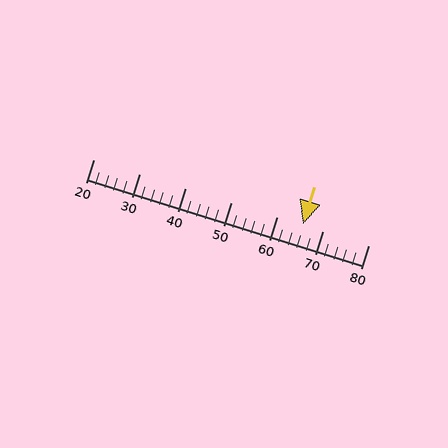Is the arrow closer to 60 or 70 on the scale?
The arrow is closer to 70.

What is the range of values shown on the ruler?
The ruler shows values from 20 to 80.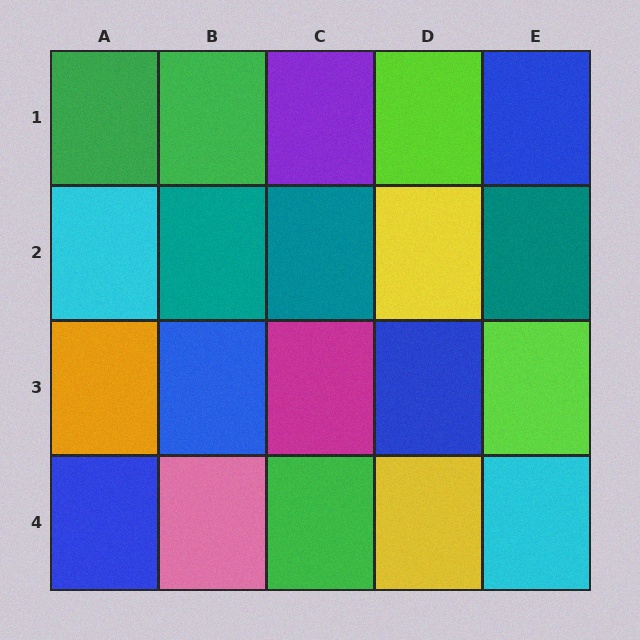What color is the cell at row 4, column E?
Cyan.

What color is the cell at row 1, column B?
Green.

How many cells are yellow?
2 cells are yellow.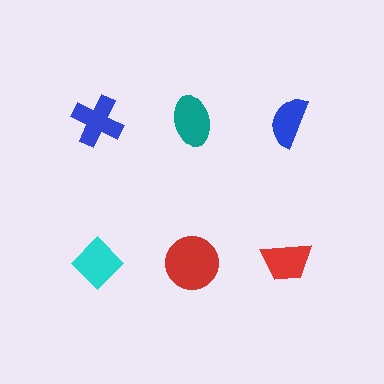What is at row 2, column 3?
A red trapezoid.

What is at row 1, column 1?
A blue cross.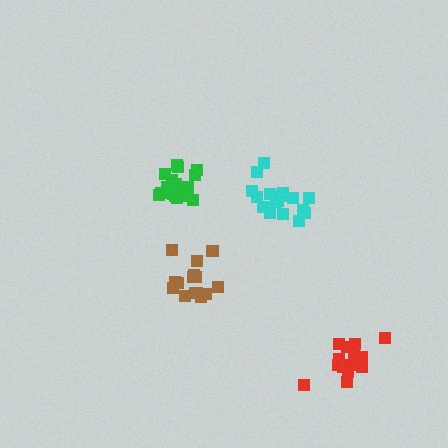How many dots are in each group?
Group 1: 19 dots, Group 2: 20 dots, Group 3: 15 dots, Group 4: 14 dots (68 total).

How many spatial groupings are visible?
There are 4 spatial groupings.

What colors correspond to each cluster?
The clusters are colored: cyan, green, brown, red.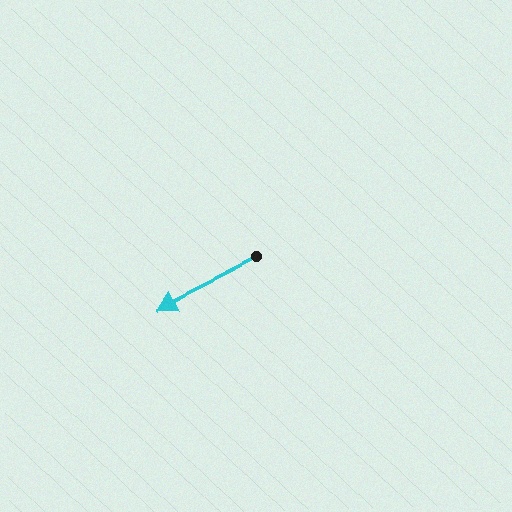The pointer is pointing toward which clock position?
Roughly 8 o'clock.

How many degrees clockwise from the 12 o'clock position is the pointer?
Approximately 243 degrees.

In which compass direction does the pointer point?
Southwest.